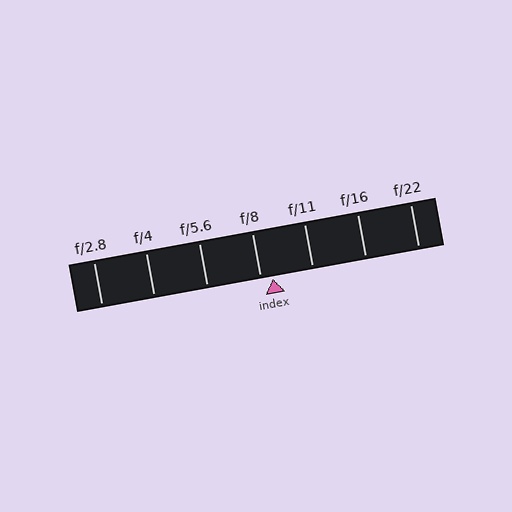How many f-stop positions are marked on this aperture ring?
There are 7 f-stop positions marked.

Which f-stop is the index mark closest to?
The index mark is closest to f/8.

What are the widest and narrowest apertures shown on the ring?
The widest aperture shown is f/2.8 and the narrowest is f/22.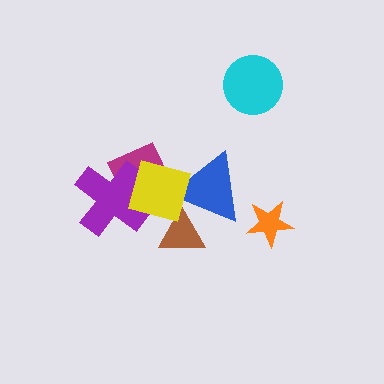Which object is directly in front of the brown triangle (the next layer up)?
The blue triangle is directly in front of the brown triangle.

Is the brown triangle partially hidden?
Yes, it is partially covered by another shape.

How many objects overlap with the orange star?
0 objects overlap with the orange star.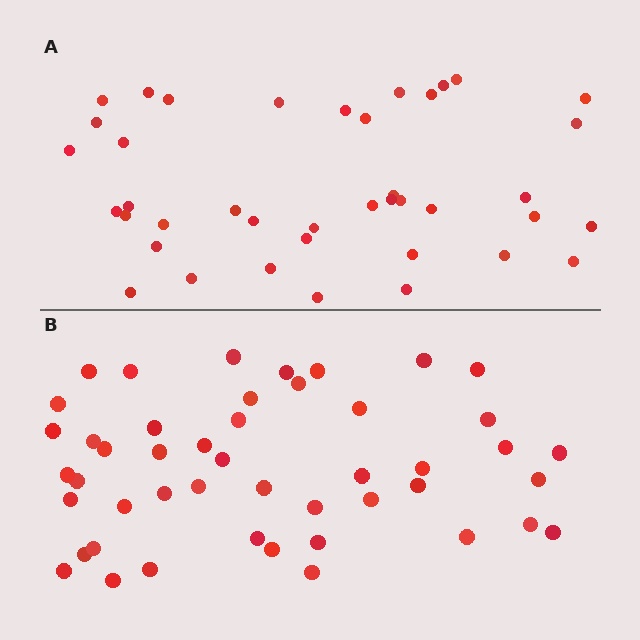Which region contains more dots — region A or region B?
Region B (the bottom region) has more dots.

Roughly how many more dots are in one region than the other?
Region B has roughly 8 or so more dots than region A.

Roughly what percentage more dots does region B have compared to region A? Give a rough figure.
About 20% more.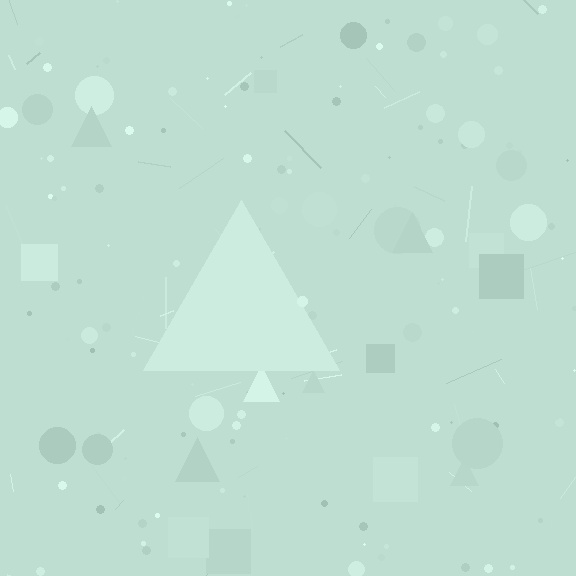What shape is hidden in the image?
A triangle is hidden in the image.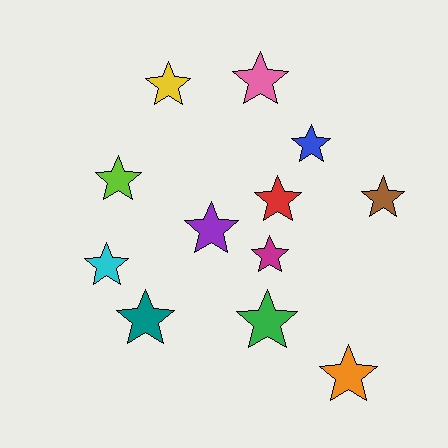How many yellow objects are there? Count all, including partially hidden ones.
There is 1 yellow object.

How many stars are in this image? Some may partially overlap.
There are 12 stars.